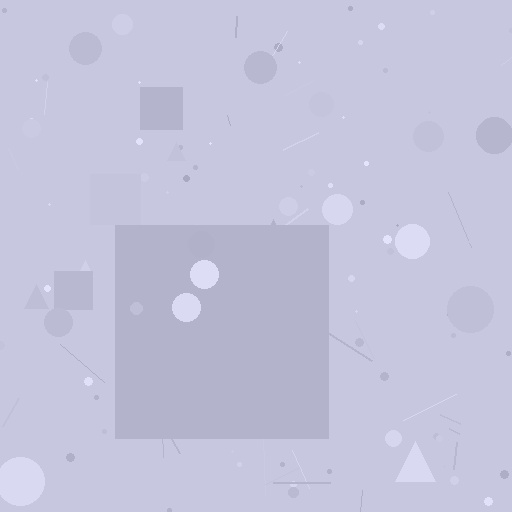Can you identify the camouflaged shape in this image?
The camouflaged shape is a square.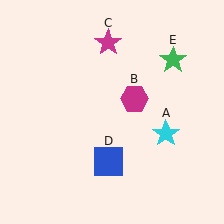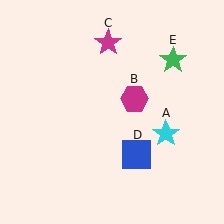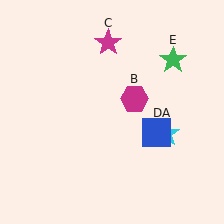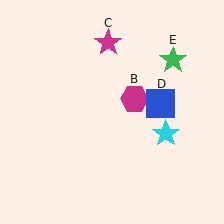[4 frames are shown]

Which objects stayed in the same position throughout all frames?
Cyan star (object A) and magenta hexagon (object B) and magenta star (object C) and green star (object E) remained stationary.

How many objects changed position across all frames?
1 object changed position: blue square (object D).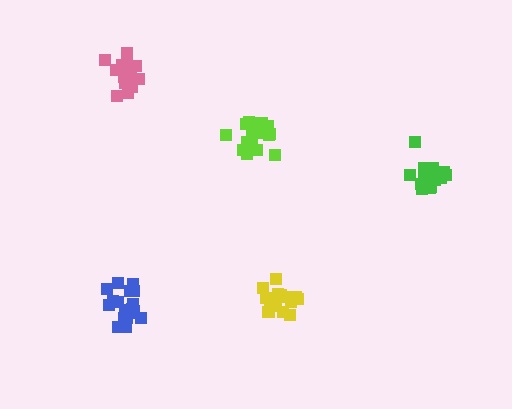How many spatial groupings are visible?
There are 5 spatial groupings.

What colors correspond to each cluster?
The clusters are colored: pink, blue, yellow, lime, green.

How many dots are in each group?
Group 1: 17 dots, Group 2: 21 dots, Group 3: 16 dots, Group 4: 20 dots, Group 5: 16 dots (90 total).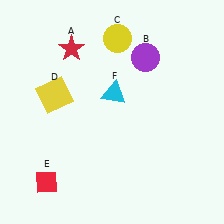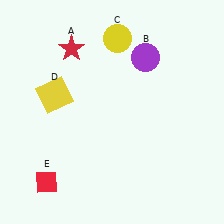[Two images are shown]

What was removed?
The cyan triangle (F) was removed in Image 2.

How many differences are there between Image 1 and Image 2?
There is 1 difference between the two images.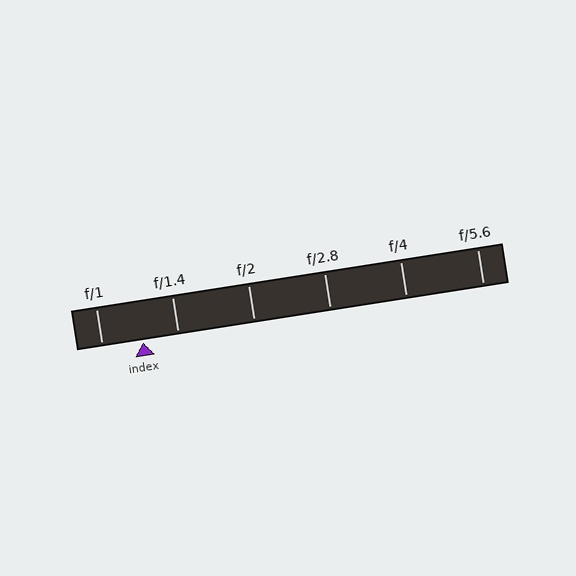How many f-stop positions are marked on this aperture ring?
There are 6 f-stop positions marked.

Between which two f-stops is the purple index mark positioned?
The index mark is between f/1 and f/1.4.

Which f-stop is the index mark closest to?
The index mark is closest to f/1.4.